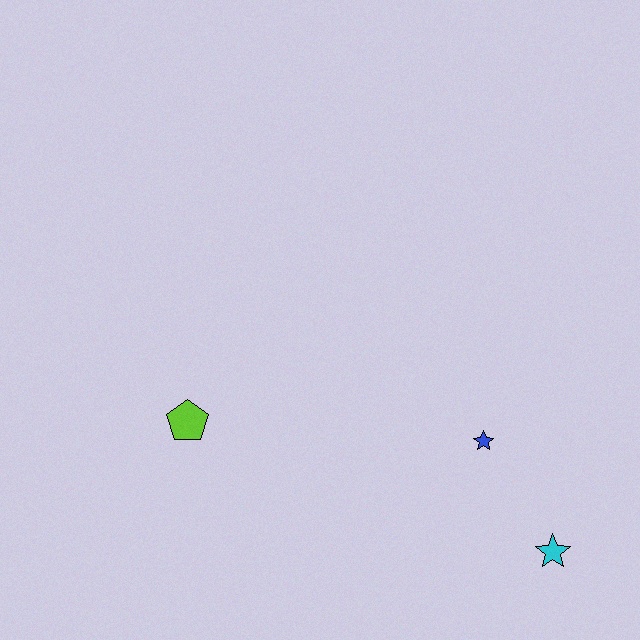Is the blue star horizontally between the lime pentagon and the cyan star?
Yes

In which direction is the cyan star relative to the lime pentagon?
The cyan star is to the right of the lime pentagon.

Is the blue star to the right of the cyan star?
No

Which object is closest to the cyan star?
The blue star is closest to the cyan star.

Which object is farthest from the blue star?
The lime pentagon is farthest from the blue star.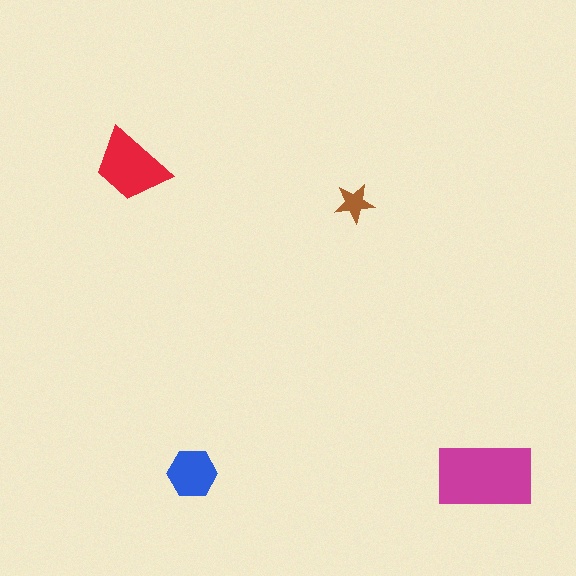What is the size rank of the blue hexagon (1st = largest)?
3rd.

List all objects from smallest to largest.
The brown star, the blue hexagon, the red trapezoid, the magenta rectangle.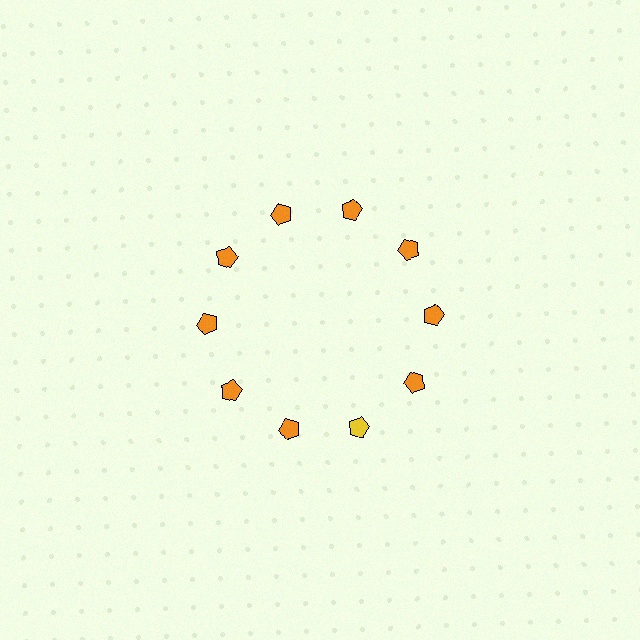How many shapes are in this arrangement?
There are 10 shapes arranged in a ring pattern.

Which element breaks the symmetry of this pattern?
The yellow pentagon at roughly the 5 o'clock position breaks the symmetry. All other shapes are orange pentagons.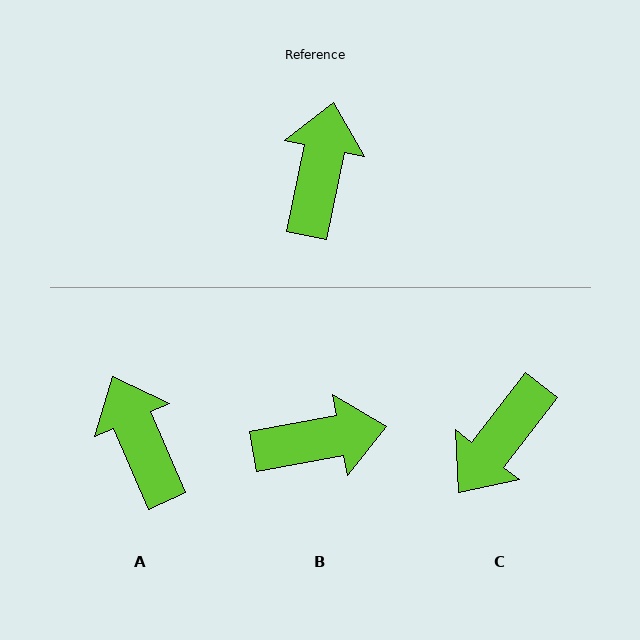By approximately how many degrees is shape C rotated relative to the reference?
Approximately 154 degrees counter-clockwise.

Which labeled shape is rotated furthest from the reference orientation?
C, about 154 degrees away.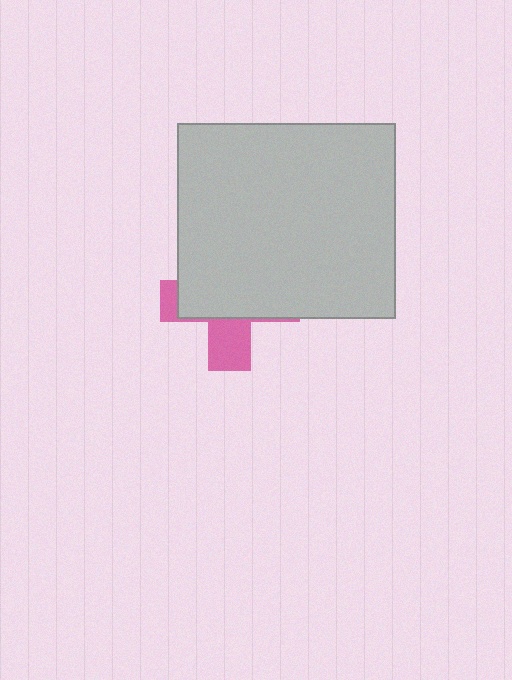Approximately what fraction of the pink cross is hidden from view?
Roughly 69% of the pink cross is hidden behind the light gray rectangle.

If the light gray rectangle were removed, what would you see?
You would see the complete pink cross.